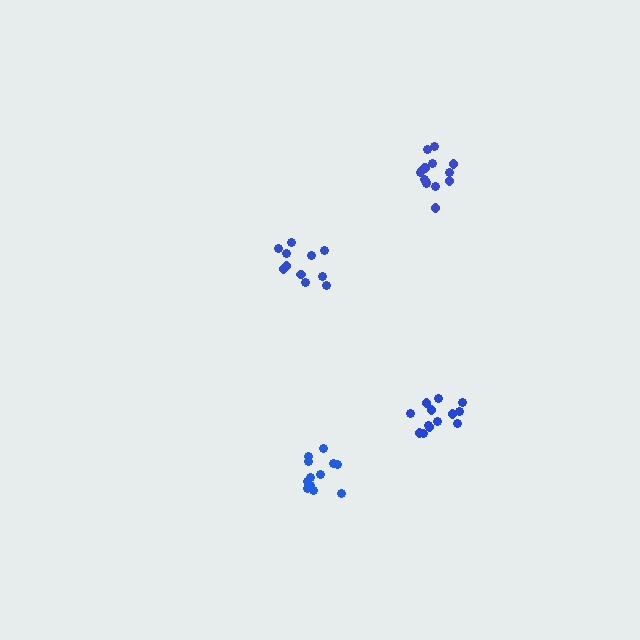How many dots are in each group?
Group 1: 11 dots, Group 2: 13 dots, Group 3: 14 dots, Group 4: 12 dots (50 total).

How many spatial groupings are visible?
There are 4 spatial groupings.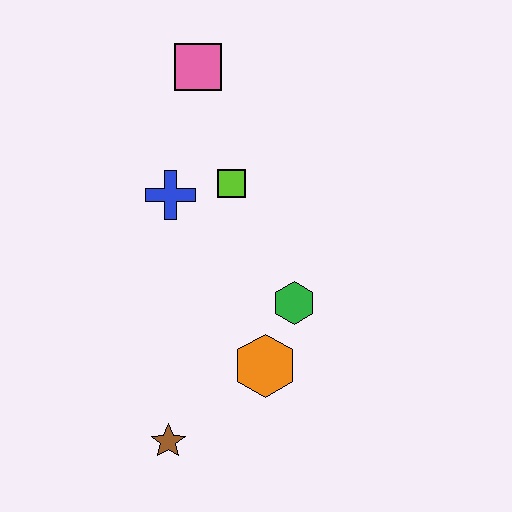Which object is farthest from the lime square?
The brown star is farthest from the lime square.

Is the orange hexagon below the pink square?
Yes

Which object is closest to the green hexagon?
The orange hexagon is closest to the green hexagon.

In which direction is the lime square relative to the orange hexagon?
The lime square is above the orange hexagon.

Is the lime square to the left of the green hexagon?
Yes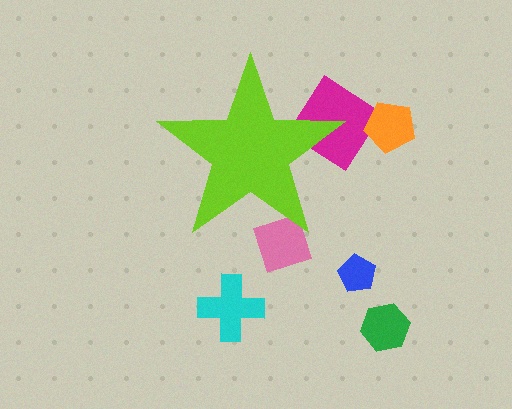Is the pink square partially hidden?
Yes, the pink square is partially hidden behind the lime star.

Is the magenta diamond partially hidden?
Yes, the magenta diamond is partially hidden behind the lime star.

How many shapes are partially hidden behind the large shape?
2 shapes are partially hidden.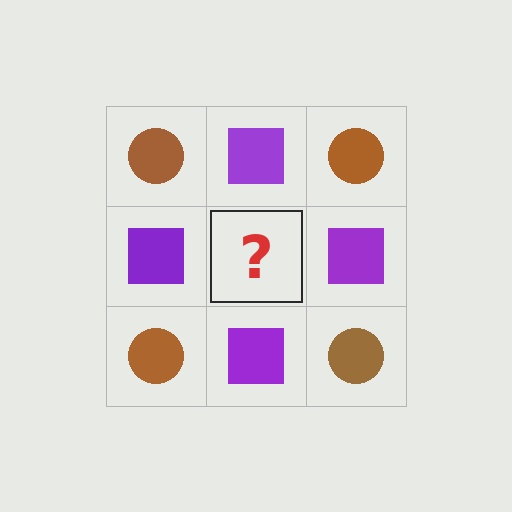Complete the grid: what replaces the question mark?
The question mark should be replaced with a brown circle.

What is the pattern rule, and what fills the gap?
The rule is that it alternates brown circle and purple square in a checkerboard pattern. The gap should be filled with a brown circle.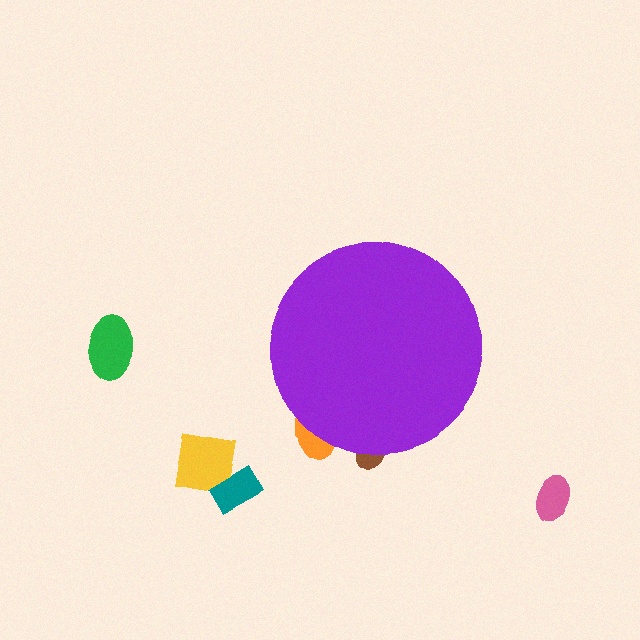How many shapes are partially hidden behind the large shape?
2 shapes are partially hidden.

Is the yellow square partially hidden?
No, the yellow square is fully visible.